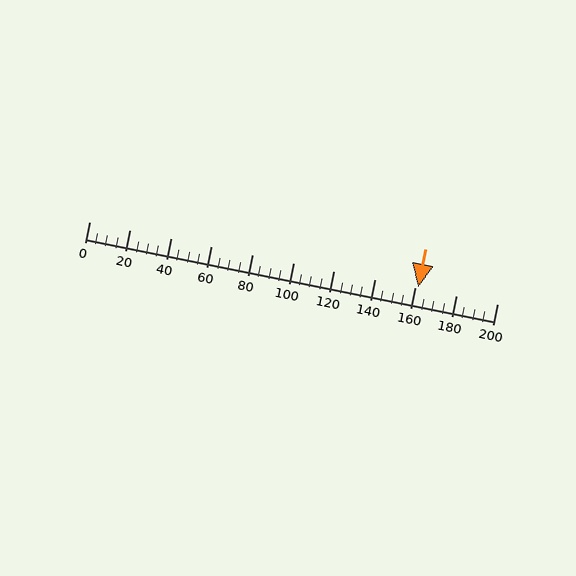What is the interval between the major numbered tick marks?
The major tick marks are spaced 20 units apart.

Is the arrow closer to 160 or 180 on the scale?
The arrow is closer to 160.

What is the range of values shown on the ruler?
The ruler shows values from 0 to 200.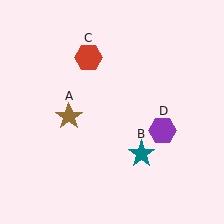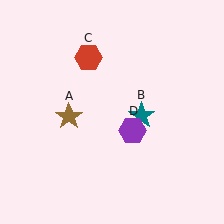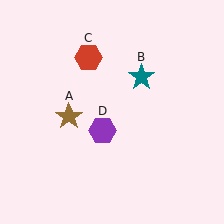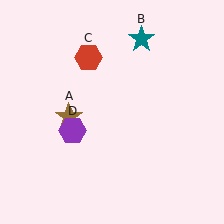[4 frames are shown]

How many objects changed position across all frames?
2 objects changed position: teal star (object B), purple hexagon (object D).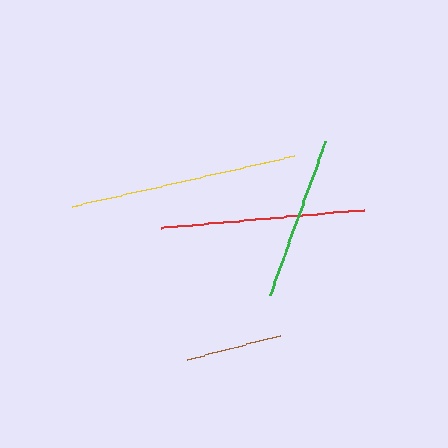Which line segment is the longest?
The yellow line is the longest at approximately 228 pixels.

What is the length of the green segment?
The green segment is approximately 162 pixels long.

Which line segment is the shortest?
The brown line is the shortest at approximately 96 pixels.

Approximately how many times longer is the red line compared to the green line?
The red line is approximately 1.3 times the length of the green line.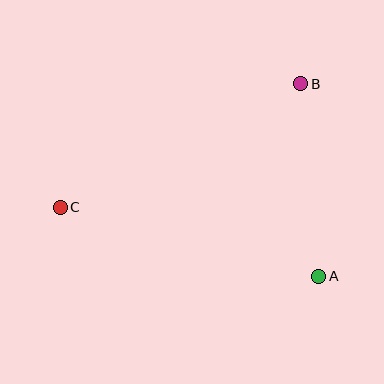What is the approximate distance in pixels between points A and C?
The distance between A and C is approximately 268 pixels.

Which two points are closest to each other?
Points A and B are closest to each other.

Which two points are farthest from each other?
Points B and C are farthest from each other.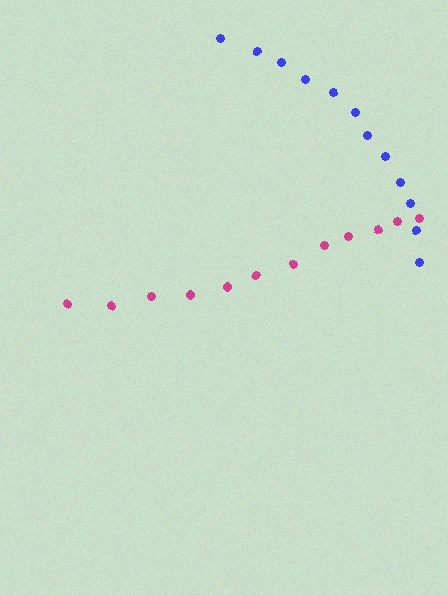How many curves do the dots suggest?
There are 2 distinct paths.